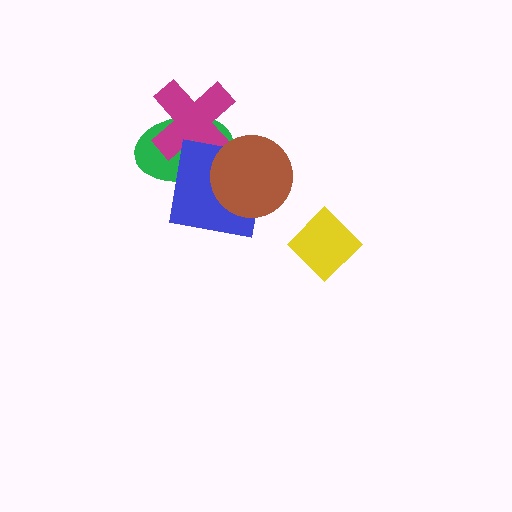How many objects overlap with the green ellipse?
3 objects overlap with the green ellipse.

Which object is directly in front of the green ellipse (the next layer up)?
The magenta cross is directly in front of the green ellipse.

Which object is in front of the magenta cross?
The blue square is in front of the magenta cross.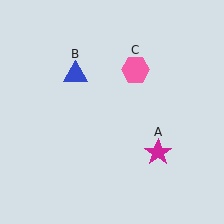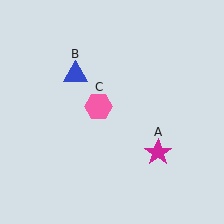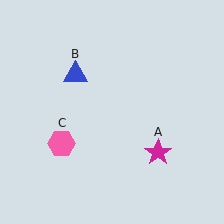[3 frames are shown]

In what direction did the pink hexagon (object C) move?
The pink hexagon (object C) moved down and to the left.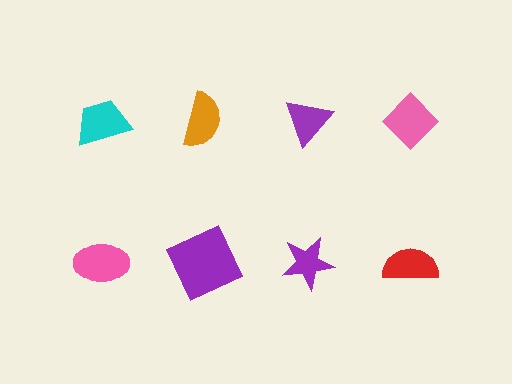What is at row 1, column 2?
An orange semicircle.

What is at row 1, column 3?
A purple triangle.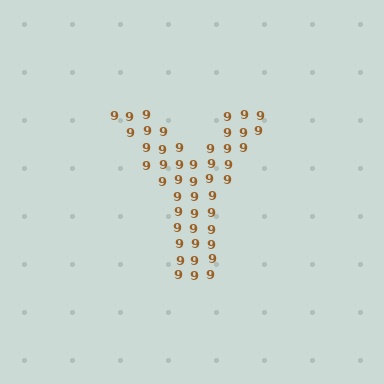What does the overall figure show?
The overall figure shows the letter Y.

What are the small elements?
The small elements are digit 9's.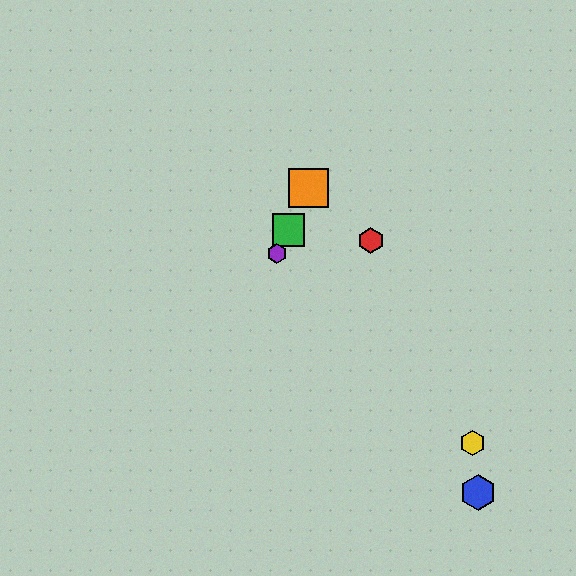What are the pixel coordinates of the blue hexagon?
The blue hexagon is at (478, 492).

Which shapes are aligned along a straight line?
The green square, the purple hexagon, the orange square are aligned along a straight line.